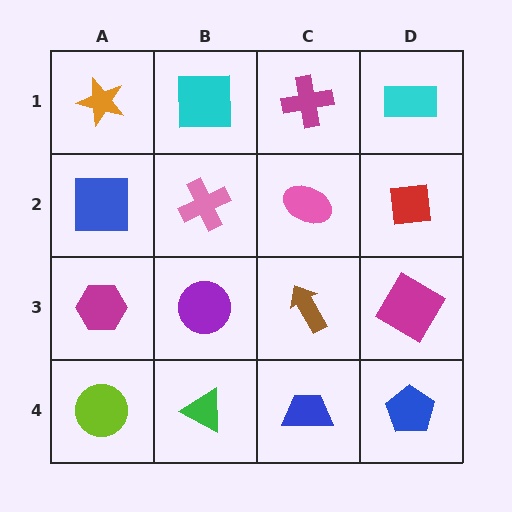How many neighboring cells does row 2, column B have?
4.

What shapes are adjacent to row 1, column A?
A blue square (row 2, column A), a cyan square (row 1, column B).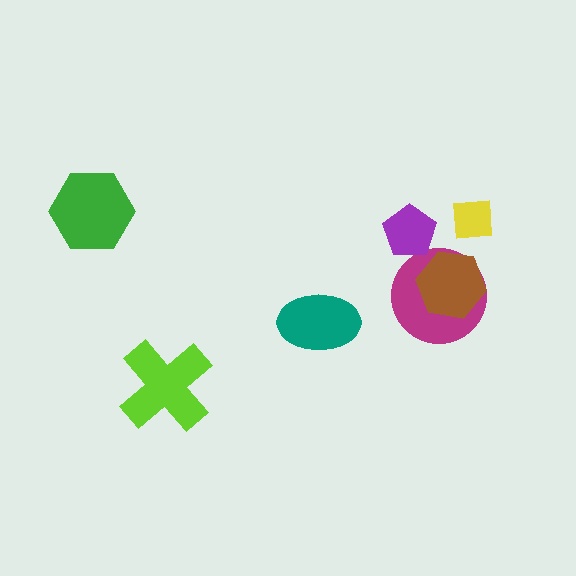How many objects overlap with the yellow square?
0 objects overlap with the yellow square.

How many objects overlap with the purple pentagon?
0 objects overlap with the purple pentagon.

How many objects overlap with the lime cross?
0 objects overlap with the lime cross.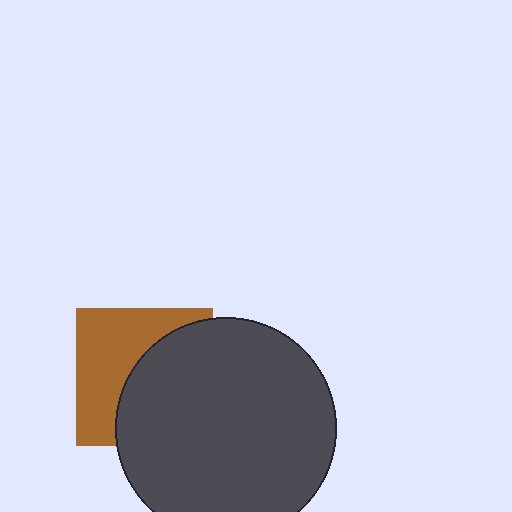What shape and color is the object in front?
The object in front is a dark gray circle.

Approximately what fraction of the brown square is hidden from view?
Roughly 52% of the brown square is hidden behind the dark gray circle.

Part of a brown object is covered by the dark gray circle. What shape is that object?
It is a square.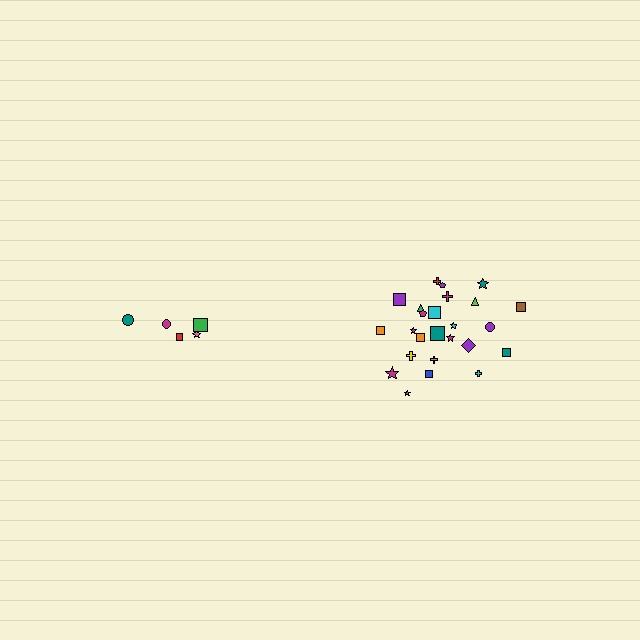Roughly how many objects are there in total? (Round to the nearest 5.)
Roughly 30 objects in total.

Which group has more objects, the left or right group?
The right group.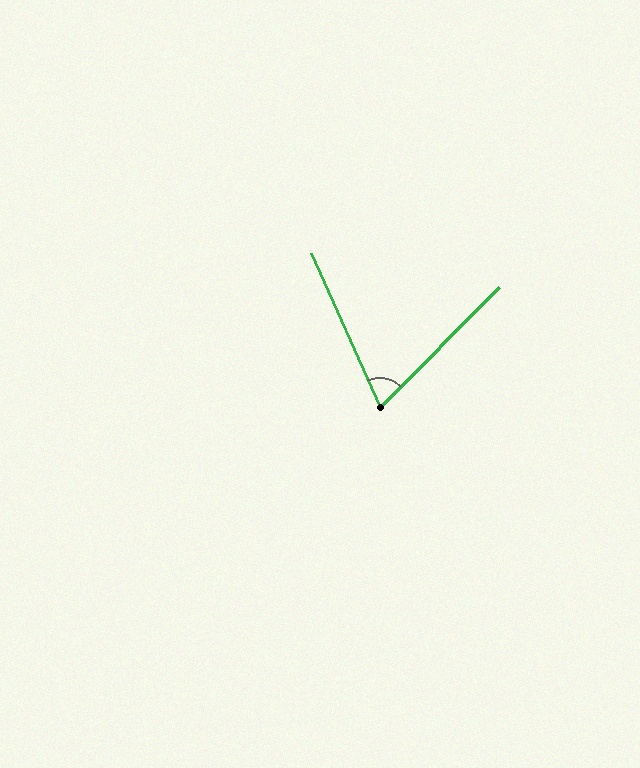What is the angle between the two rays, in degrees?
Approximately 69 degrees.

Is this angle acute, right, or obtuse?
It is acute.